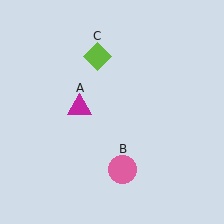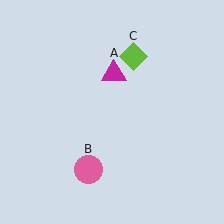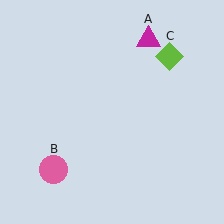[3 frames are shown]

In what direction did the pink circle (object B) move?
The pink circle (object B) moved left.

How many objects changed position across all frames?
3 objects changed position: magenta triangle (object A), pink circle (object B), lime diamond (object C).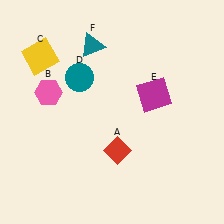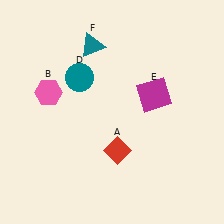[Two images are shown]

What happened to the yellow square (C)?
The yellow square (C) was removed in Image 2. It was in the top-left area of Image 1.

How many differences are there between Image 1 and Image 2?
There is 1 difference between the two images.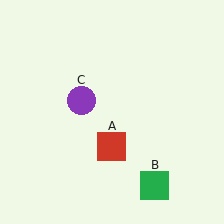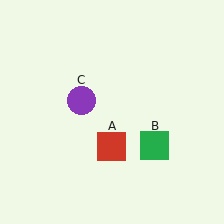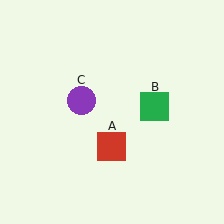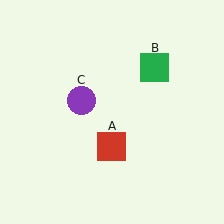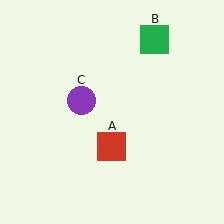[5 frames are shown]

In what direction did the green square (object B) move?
The green square (object B) moved up.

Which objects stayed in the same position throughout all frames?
Red square (object A) and purple circle (object C) remained stationary.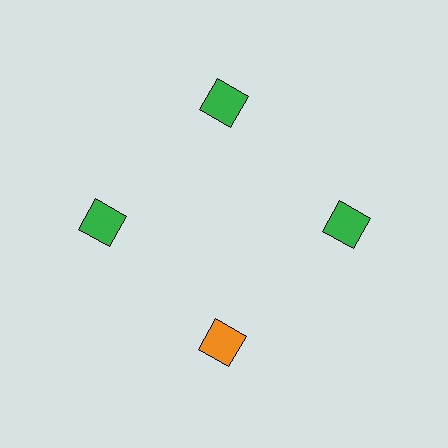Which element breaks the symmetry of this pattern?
The orange diamond at roughly the 6 o'clock position breaks the symmetry. All other shapes are green diamonds.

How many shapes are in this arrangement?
There are 4 shapes arranged in a ring pattern.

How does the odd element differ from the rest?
It has a different color: orange instead of green.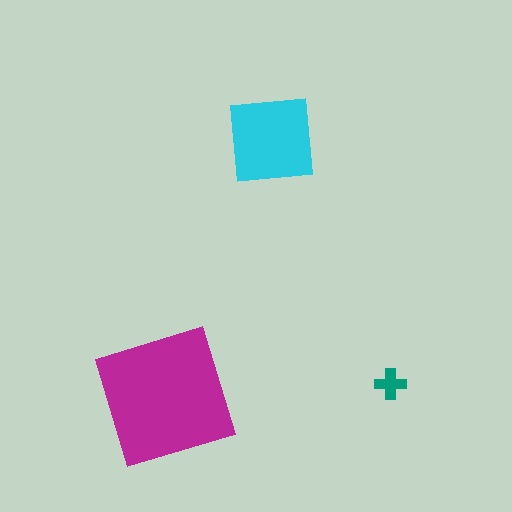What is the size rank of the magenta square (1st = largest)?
1st.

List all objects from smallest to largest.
The teal cross, the cyan square, the magenta square.